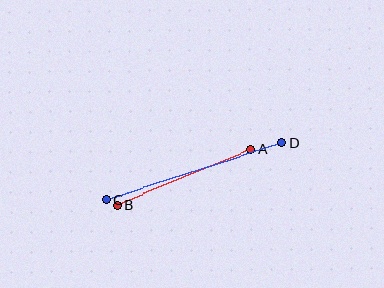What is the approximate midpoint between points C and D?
The midpoint is at approximately (194, 171) pixels.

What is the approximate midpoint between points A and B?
The midpoint is at approximately (184, 177) pixels.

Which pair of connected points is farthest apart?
Points C and D are farthest apart.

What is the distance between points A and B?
The distance is approximately 145 pixels.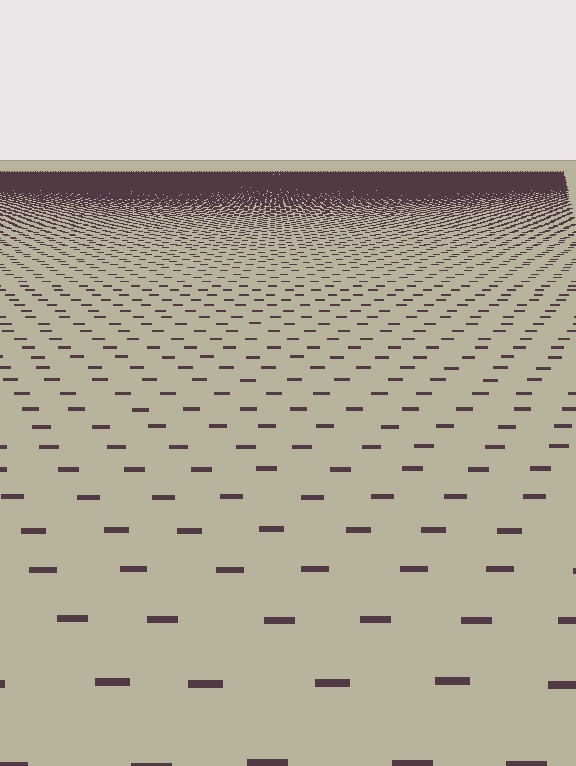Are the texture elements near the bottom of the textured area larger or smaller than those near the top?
Larger. Near the bottom, elements are closer to the viewer and appear at a bigger on-screen size.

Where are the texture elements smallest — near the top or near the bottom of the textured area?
Near the top.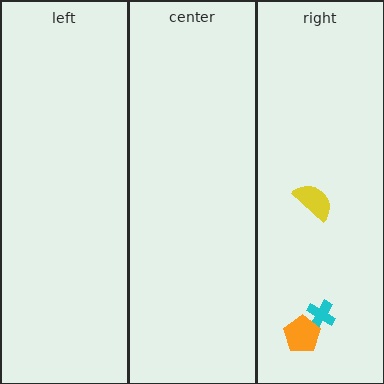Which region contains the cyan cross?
The right region.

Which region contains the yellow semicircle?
The right region.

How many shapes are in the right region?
3.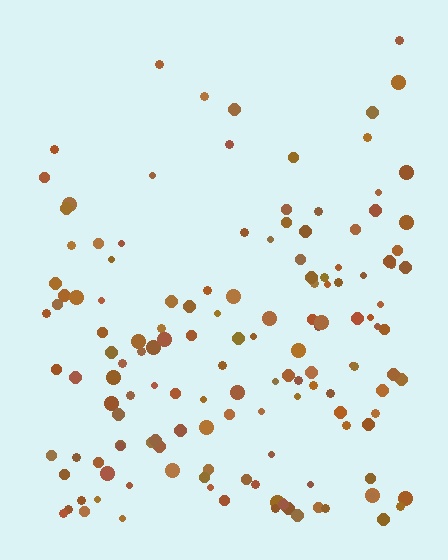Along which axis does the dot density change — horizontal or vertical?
Vertical.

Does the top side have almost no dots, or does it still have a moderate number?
Still a moderate number, just noticeably fewer than the bottom.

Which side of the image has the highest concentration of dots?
The bottom.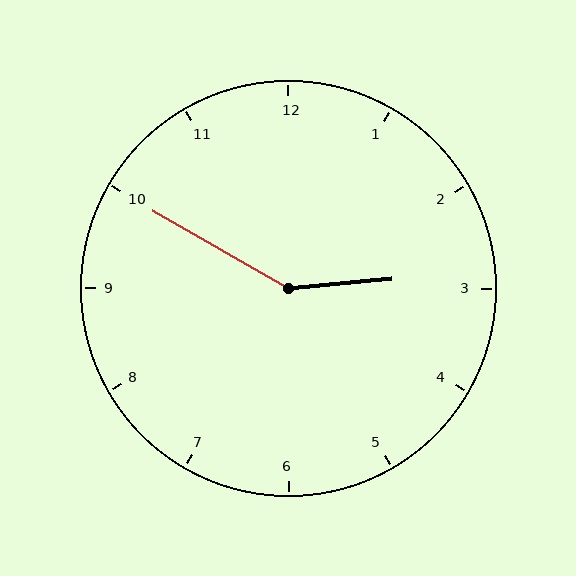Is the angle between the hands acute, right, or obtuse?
It is obtuse.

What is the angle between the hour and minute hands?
Approximately 145 degrees.